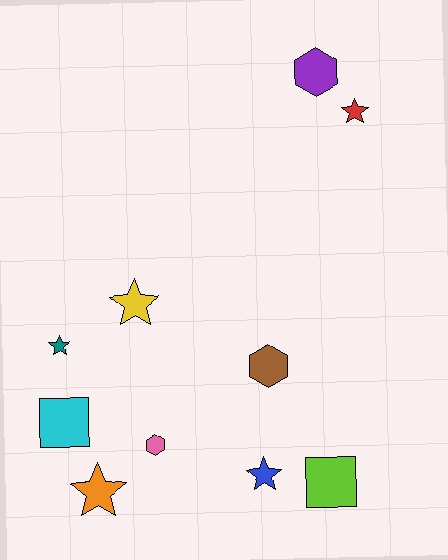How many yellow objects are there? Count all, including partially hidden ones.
There is 1 yellow object.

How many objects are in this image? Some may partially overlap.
There are 10 objects.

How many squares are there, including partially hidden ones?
There are 2 squares.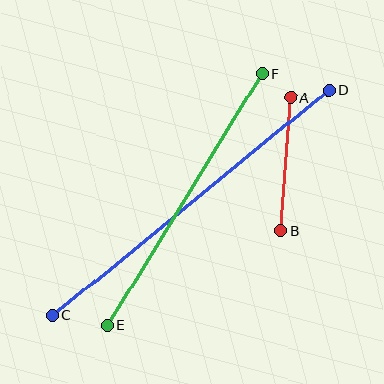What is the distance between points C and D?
The distance is approximately 357 pixels.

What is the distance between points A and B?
The distance is approximately 134 pixels.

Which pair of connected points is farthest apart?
Points C and D are farthest apart.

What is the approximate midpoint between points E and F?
The midpoint is at approximately (185, 199) pixels.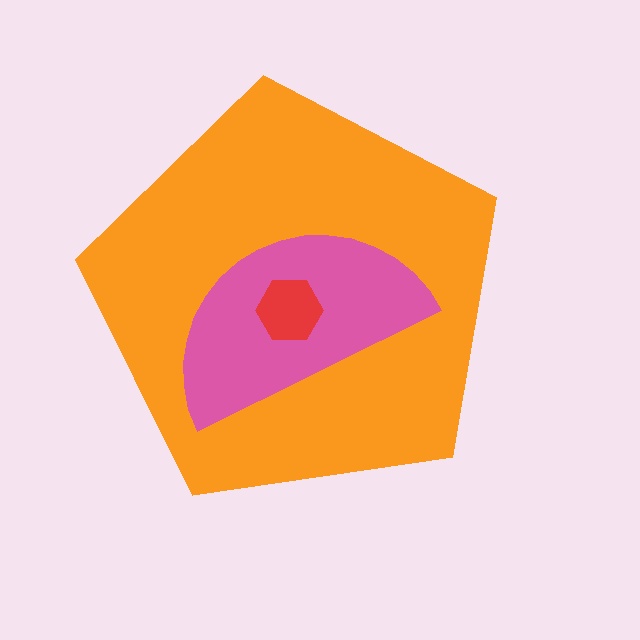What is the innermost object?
The red hexagon.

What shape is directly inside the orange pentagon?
The pink semicircle.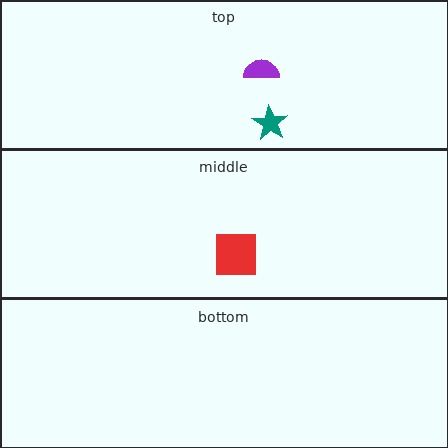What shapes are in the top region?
The purple semicircle, the teal star.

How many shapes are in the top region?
2.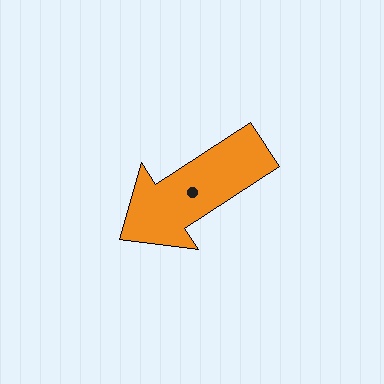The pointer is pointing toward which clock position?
Roughly 8 o'clock.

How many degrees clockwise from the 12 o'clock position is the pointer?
Approximately 237 degrees.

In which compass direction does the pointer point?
Southwest.